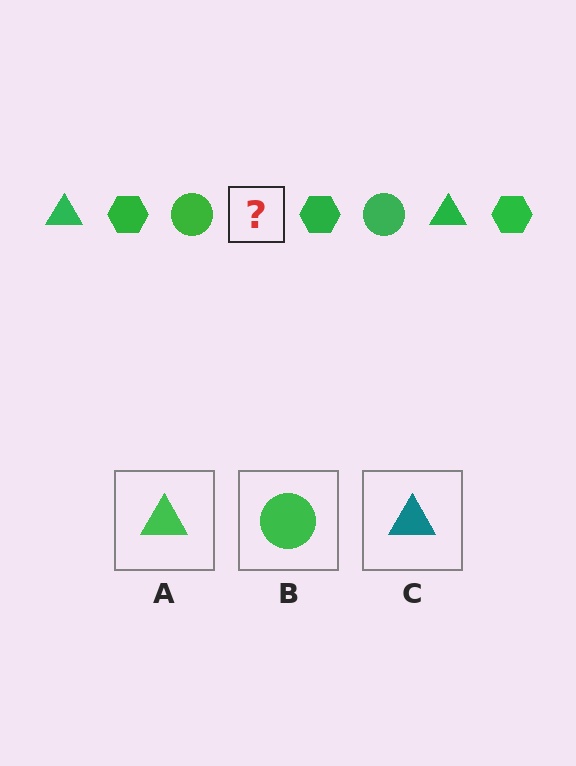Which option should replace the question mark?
Option A.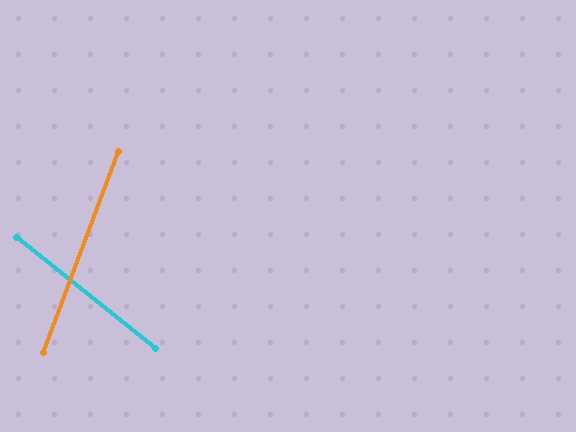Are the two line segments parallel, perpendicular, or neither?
Neither parallel nor perpendicular — they differ by about 72°.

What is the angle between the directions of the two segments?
Approximately 72 degrees.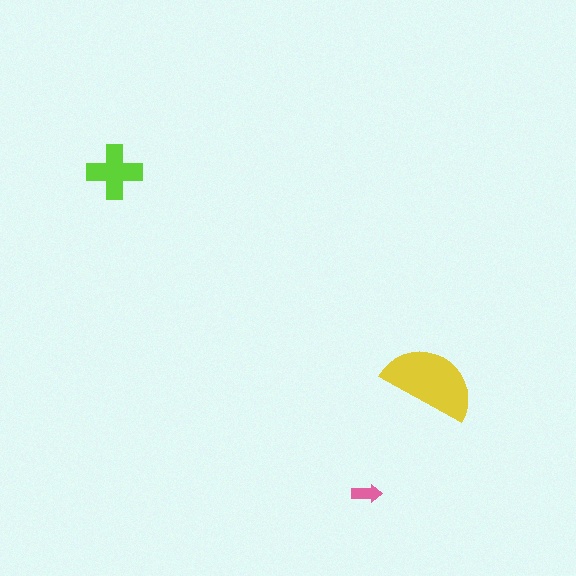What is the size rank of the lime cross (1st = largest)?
2nd.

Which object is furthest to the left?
The lime cross is leftmost.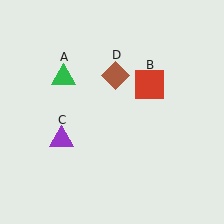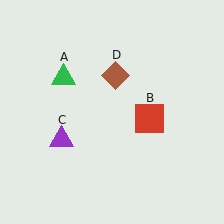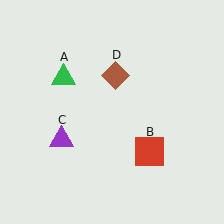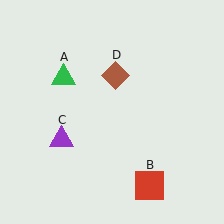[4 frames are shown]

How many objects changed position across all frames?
1 object changed position: red square (object B).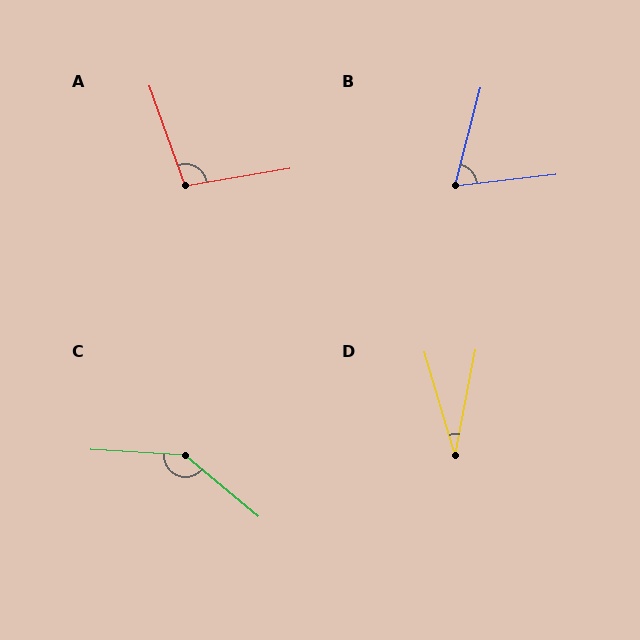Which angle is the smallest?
D, at approximately 27 degrees.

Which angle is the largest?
C, at approximately 144 degrees.